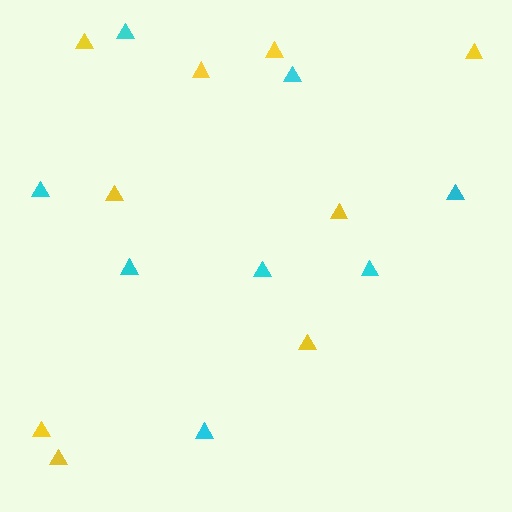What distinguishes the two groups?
There are 2 groups: one group of cyan triangles (8) and one group of yellow triangles (9).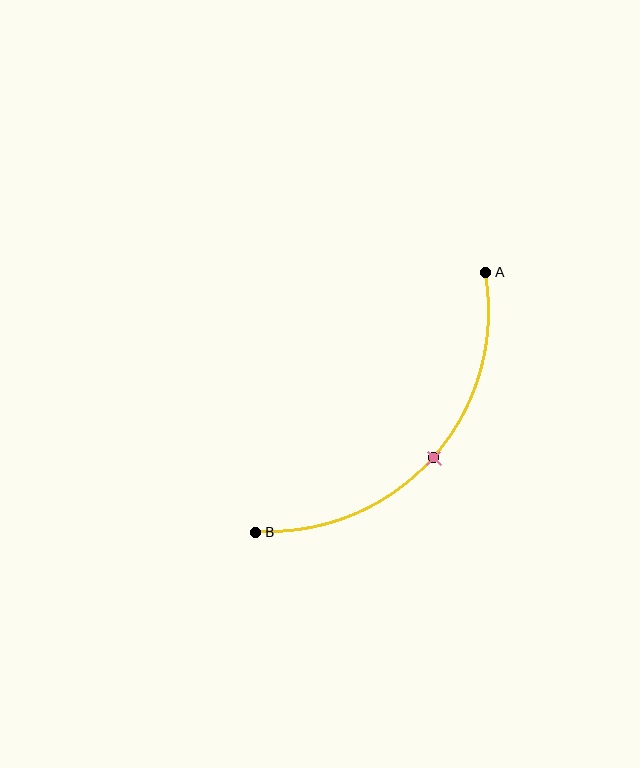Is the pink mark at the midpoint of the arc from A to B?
Yes. The pink mark lies on the arc at equal arc-length from both A and B — it is the arc midpoint.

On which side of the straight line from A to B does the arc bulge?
The arc bulges below and to the right of the straight line connecting A and B.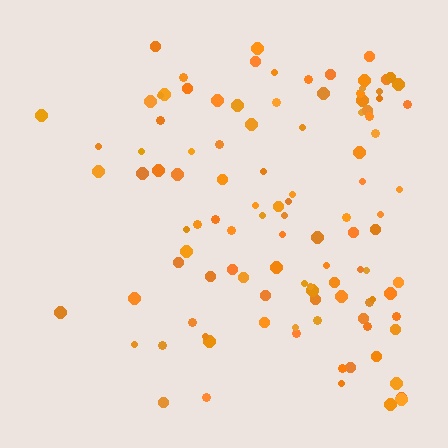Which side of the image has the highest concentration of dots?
The right.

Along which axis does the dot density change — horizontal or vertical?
Horizontal.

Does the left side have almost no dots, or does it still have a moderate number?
Still a moderate number, just noticeably fewer than the right.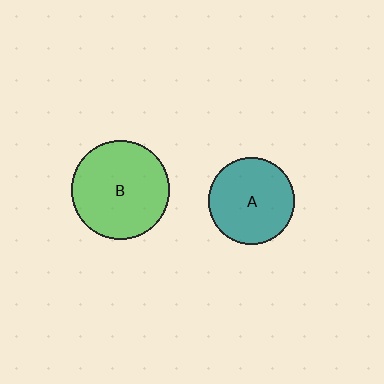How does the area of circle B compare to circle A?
Approximately 1.3 times.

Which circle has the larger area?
Circle B (green).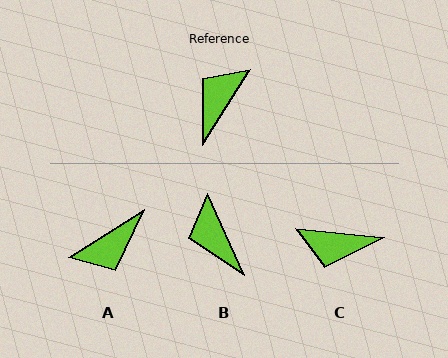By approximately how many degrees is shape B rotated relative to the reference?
Approximately 57 degrees counter-clockwise.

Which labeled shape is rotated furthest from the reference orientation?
A, about 155 degrees away.